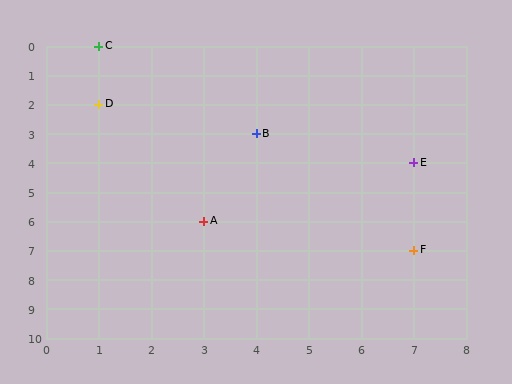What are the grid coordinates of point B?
Point B is at grid coordinates (4, 3).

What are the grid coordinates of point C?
Point C is at grid coordinates (1, 0).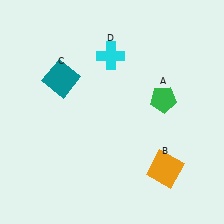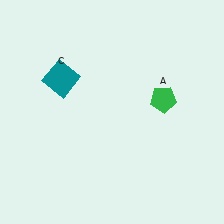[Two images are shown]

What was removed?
The cyan cross (D), the orange square (B) were removed in Image 2.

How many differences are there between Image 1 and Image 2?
There are 2 differences between the two images.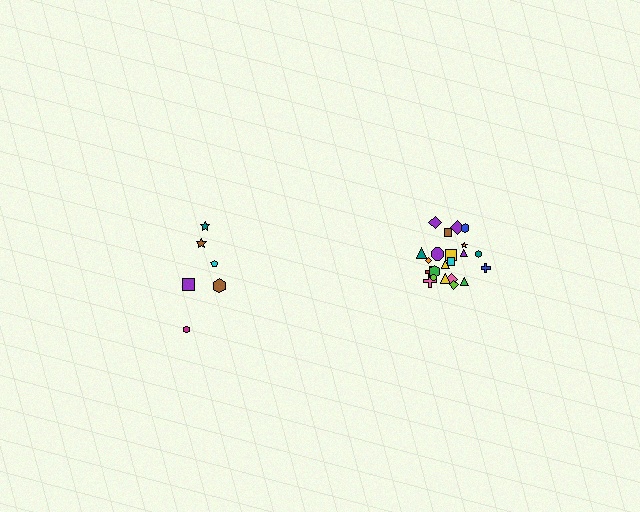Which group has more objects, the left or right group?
The right group.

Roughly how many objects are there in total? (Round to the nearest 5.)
Roughly 30 objects in total.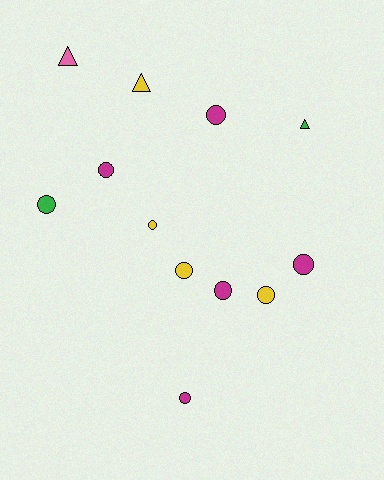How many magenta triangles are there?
There are no magenta triangles.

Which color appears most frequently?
Magenta, with 5 objects.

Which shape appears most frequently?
Circle, with 9 objects.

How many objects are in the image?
There are 12 objects.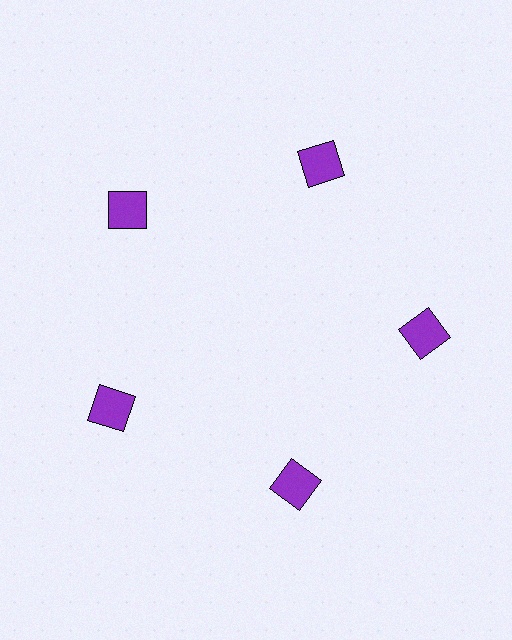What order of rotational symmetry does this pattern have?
This pattern has 5-fold rotational symmetry.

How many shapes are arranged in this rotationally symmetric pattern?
There are 5 shapes, arranged in 5 groups of 1.